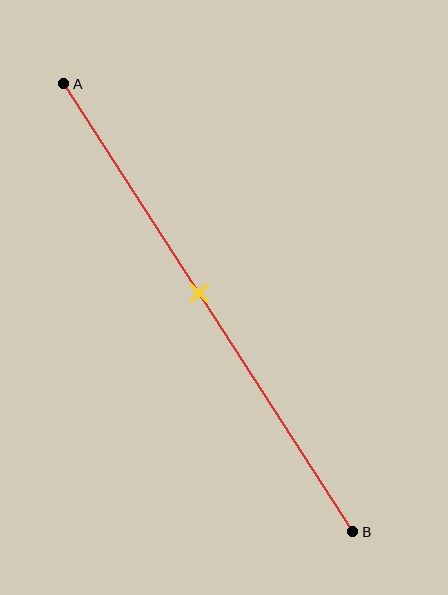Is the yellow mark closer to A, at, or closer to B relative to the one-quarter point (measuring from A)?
The yellow mark is closer to point B than the one-quarter point of segment AB.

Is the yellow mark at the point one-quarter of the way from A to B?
No, the mark is at about 45% from A, not at the 25% one-quarter point.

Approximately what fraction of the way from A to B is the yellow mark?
The yellow mark is approximately 45% of the way from A to B.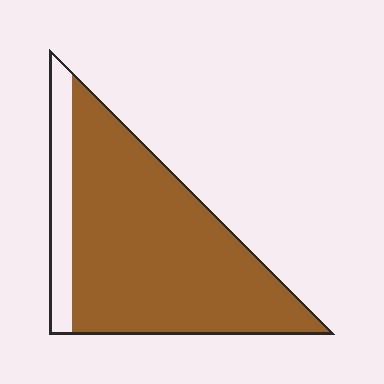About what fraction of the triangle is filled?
About five sixths (5/6).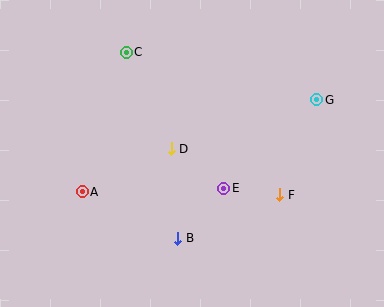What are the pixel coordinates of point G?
Point G is at (317, 100).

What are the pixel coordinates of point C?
Point C is at (126, 52).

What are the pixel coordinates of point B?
Point B is at (178, 238).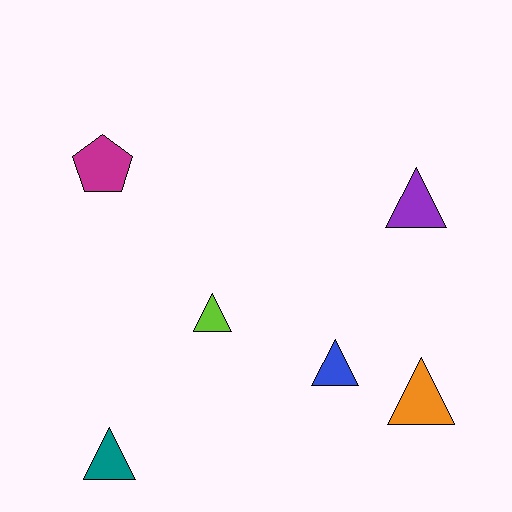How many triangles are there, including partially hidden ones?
There are 5 triangles.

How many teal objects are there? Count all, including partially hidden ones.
There is 1 teal object.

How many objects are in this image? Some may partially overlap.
There are 6 objects.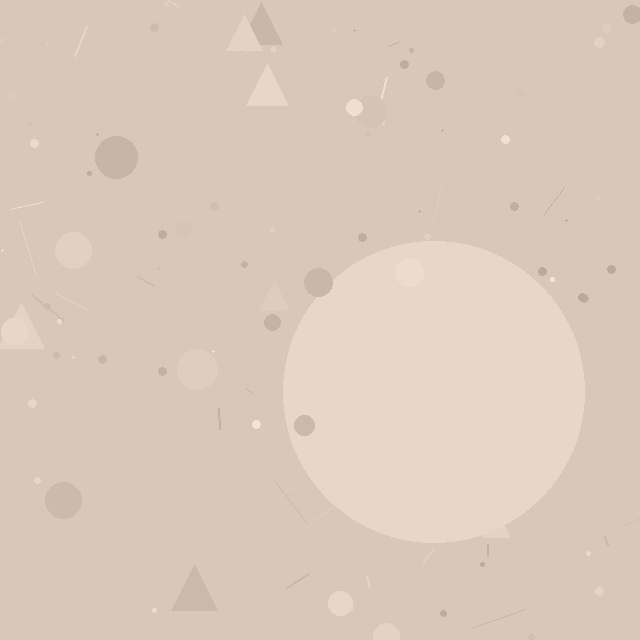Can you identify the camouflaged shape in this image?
The camouflaged shape is a circle.